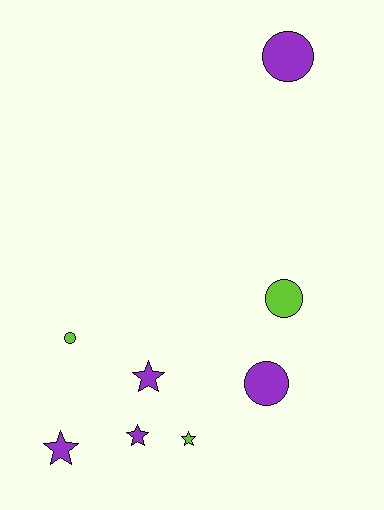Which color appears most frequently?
Purple, with 5 objects.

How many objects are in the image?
There are 8 objects.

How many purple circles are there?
There are 2 purple circles.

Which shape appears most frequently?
Circle, with 4 objects.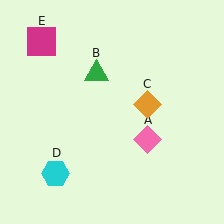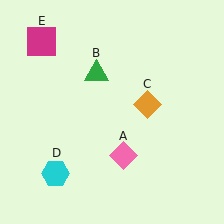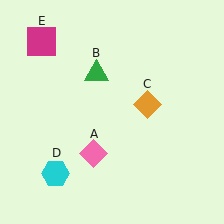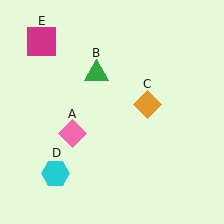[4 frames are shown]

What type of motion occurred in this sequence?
The pink diamond (object A) rotated clockwise around the center of the scene.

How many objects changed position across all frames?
1 object changed position: pink diamond (object A).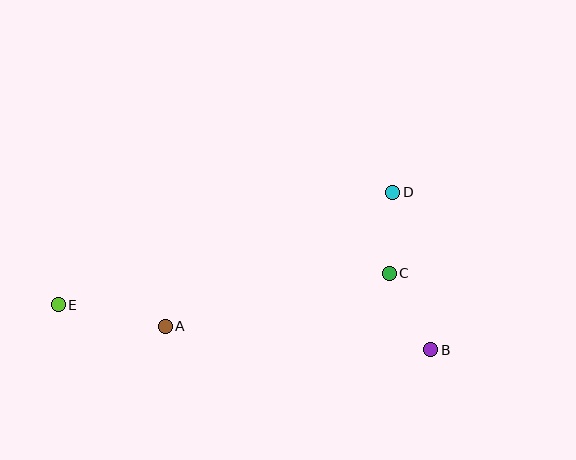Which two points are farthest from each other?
Points B and E are farthest from each other.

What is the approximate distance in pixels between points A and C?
The distance between A and C is approximately 230 pixels.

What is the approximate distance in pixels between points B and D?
The distance between B and D is approximately 162 pixels.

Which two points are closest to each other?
Points C and D are closest to each other.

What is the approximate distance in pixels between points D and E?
The distance between D and E is approximately 353 pixels.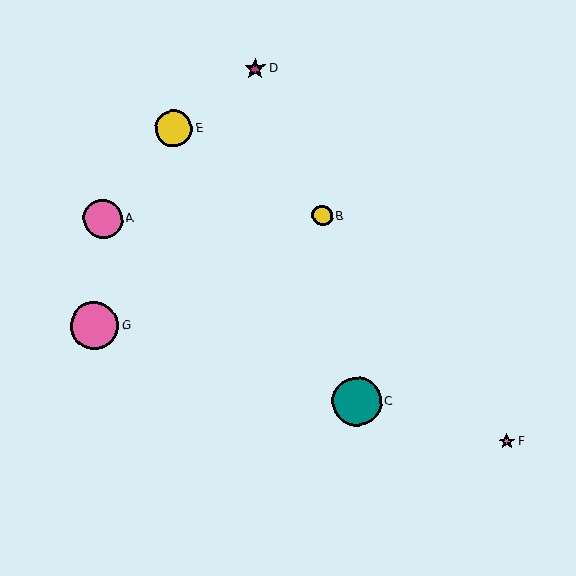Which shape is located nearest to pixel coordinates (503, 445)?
The pink star (labeled F) at (507, 442) is nearest to that location.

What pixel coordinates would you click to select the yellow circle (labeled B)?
Click at (322, 216) to select the yellow circle B.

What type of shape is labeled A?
Shape A is a pink circle.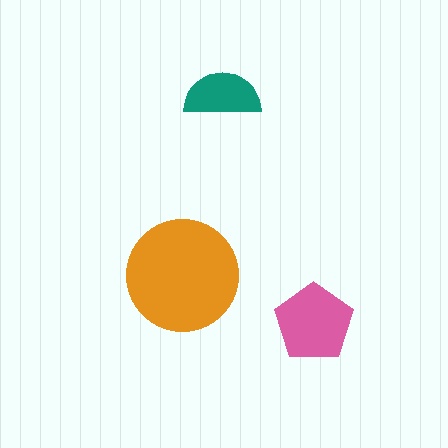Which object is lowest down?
The pink pentagon is bottommost.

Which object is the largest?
The orange circle.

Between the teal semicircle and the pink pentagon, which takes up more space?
The pink pentagon.